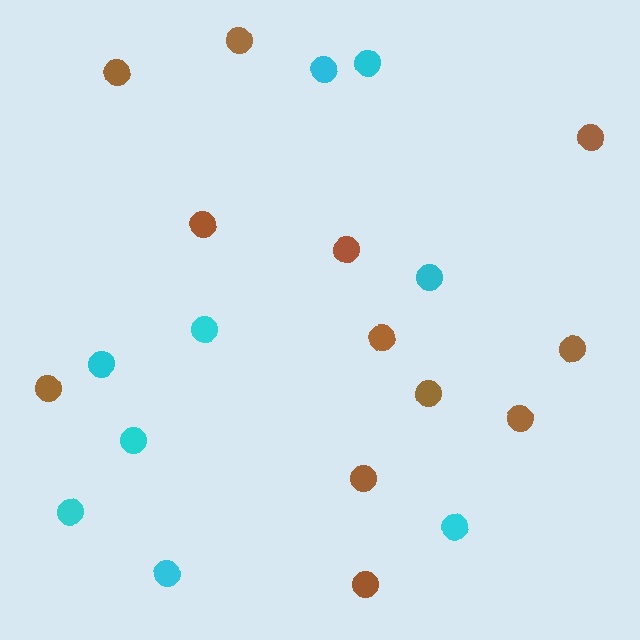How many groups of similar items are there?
There are 2 groups: one group of cyan circles (9) and one group of brown circles (12).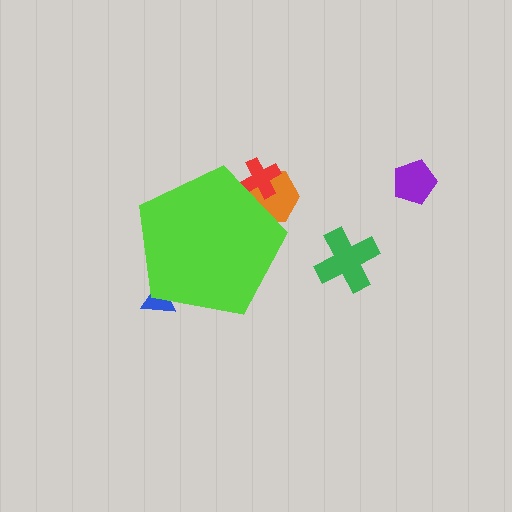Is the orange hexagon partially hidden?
Yes, the orange hexagon is partially hidden behind the lime pentagon.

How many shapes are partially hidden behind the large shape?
3 shapes are partially hidden.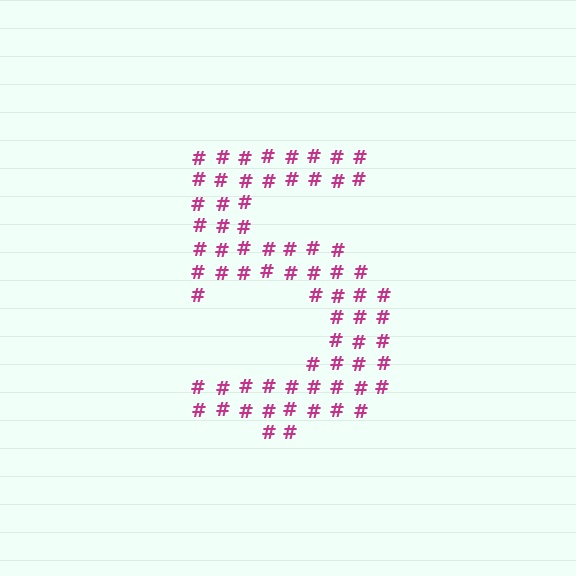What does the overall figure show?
The overall figure shows the digit 5.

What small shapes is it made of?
It is made of small hash symbols.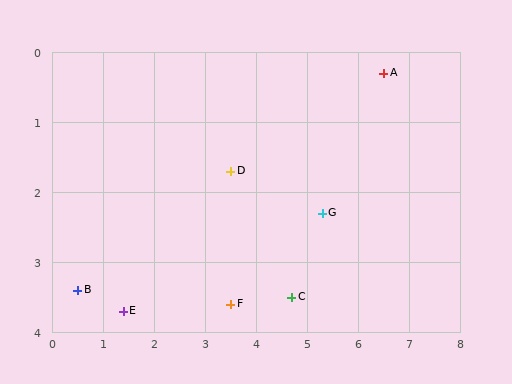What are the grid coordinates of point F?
Point F is at approximately (3.5, 3.6).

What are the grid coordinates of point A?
Point A is at approximately (6.5, 0.3).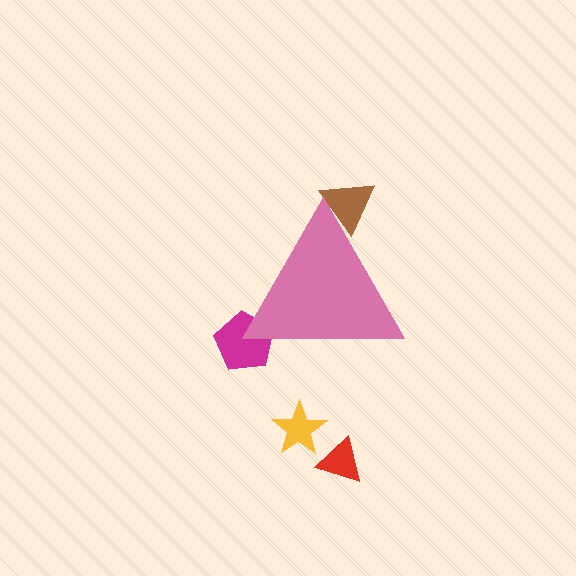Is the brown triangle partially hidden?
Yes, the brown triangle is partially hidden behind the pink triangle.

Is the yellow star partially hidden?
No, the yellow star is fully visible.